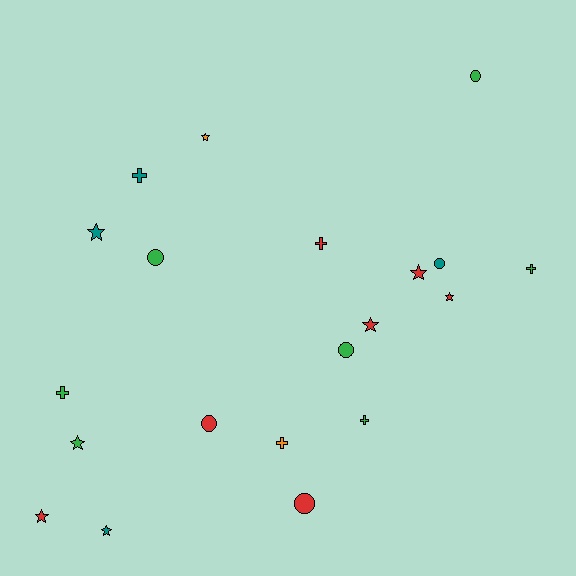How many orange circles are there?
There are no orange circles.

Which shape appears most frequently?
Star, with 8 objects.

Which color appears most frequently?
Green, with 7 objects.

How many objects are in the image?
There are 20 objects.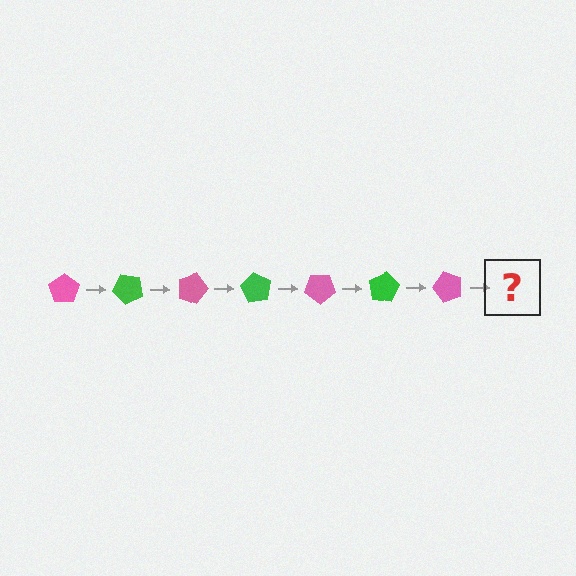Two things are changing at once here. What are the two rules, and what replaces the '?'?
The two rules are that it rotates 45 degrees each step and the color cycles through pink and green. The '?' should be a green pentagon, rotated 315 degrees from the start.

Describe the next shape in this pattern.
It should be a green pentagon, rotated 315 degrees from the start.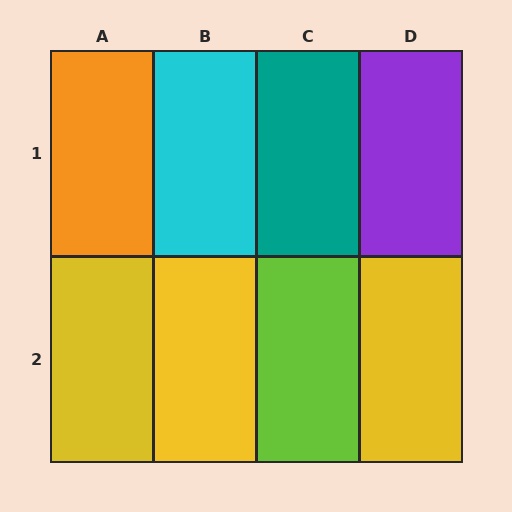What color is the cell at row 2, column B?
Yellow.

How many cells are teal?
1 cell is teal.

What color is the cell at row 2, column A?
Yellow.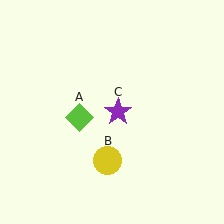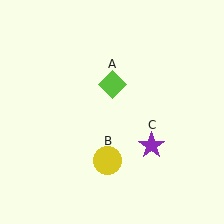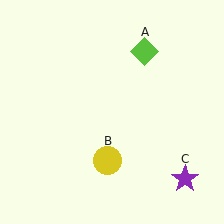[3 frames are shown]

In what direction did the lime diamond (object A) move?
The lime diamond (object A) moved up and to the right.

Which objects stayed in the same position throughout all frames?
Yellow circle (object B) remained stationary.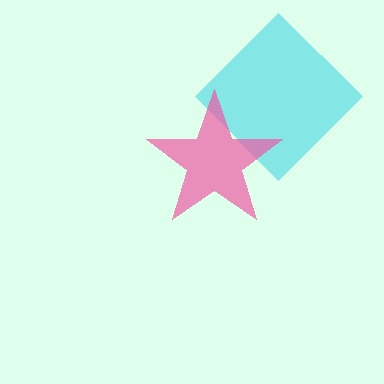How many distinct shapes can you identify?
There are 2 distinct shapes: a cyan diamond, a pink star.